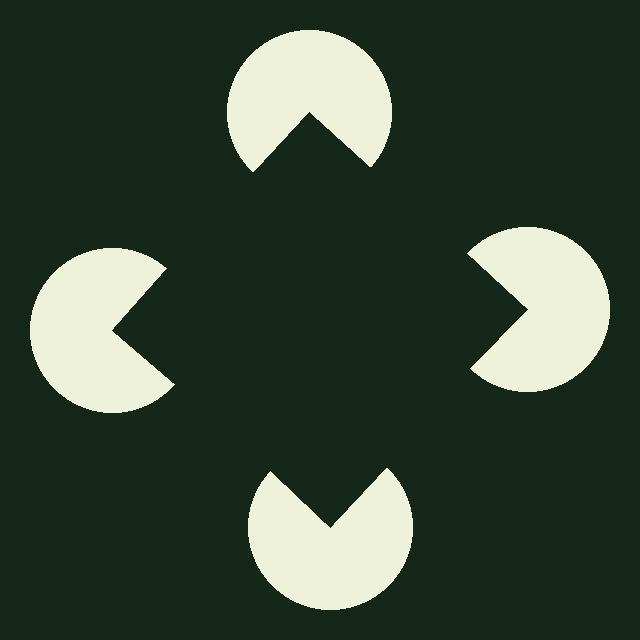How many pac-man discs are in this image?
There are 4 — one at each vertex of the illusory square.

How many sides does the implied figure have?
4 sides.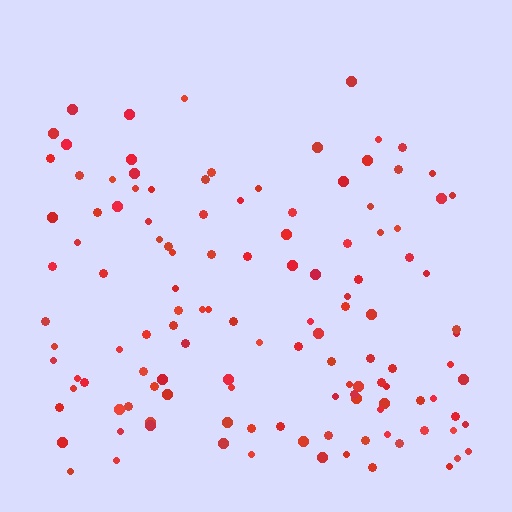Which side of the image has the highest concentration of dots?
The bottom.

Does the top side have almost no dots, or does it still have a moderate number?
Still a moderate number, just noticeably fewer than the bottom.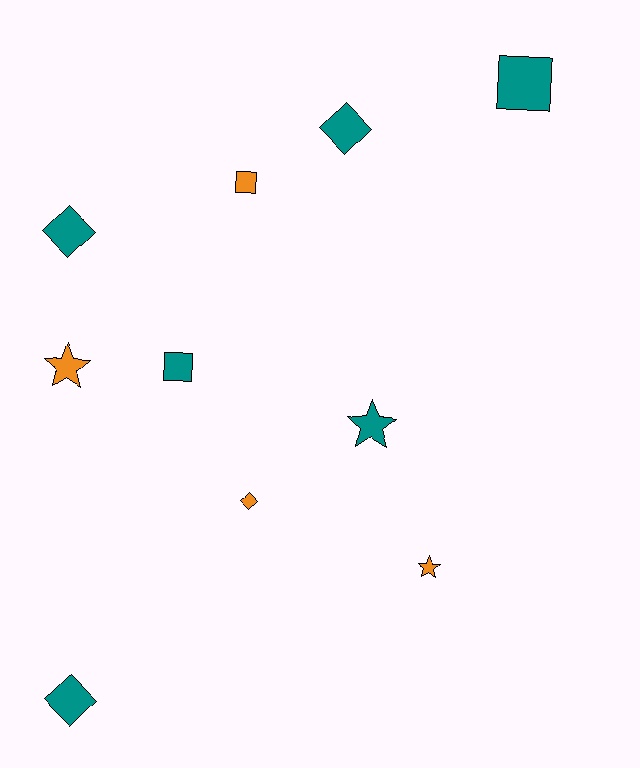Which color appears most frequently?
Teal, with 6 objects.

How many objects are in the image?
There are 10 objects.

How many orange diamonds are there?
There is 1 orange diamond.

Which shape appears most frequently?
Diamond, with 4 objects.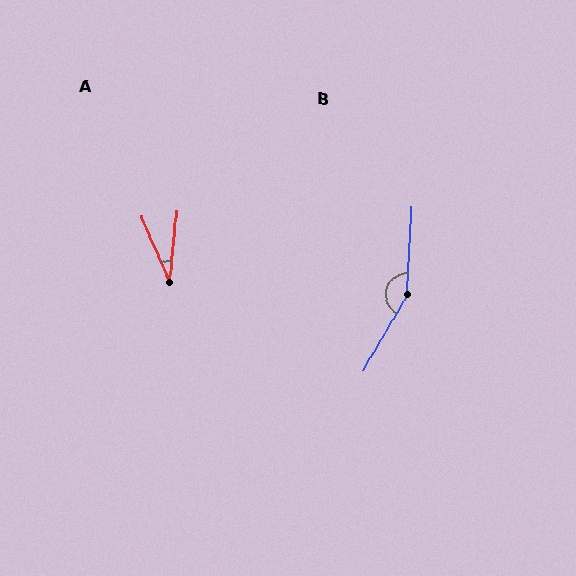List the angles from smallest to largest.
A (29°), B (153°).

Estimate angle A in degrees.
Approximately 29 degrees.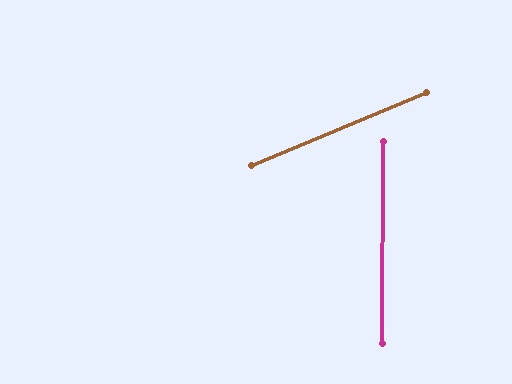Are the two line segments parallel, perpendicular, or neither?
Neither parallel nor perpendicular — they differ by about 67°.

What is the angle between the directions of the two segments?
Approximately 67 degrees.